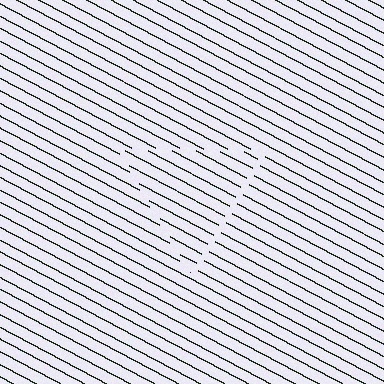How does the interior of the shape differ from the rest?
The interior of the shape contains the same grating, shifted by half a period — the contour is defined by the phase discontinuity where line-ends from the inner and outer gratings abut.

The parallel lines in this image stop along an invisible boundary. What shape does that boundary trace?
An illusory triangle. The interior of the shape contains the same grating, shifted by half a period — the contour is defined by the phase discontinuity where line-ends from the inner and outer gratings abut.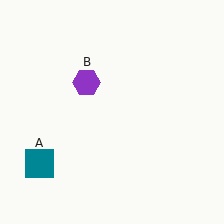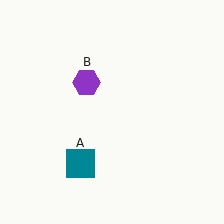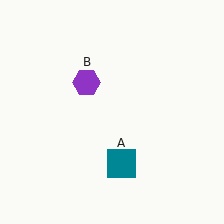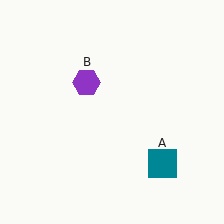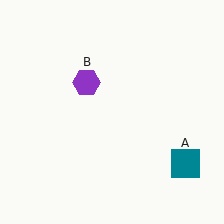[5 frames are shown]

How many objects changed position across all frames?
1 object changed position: teal square (object A).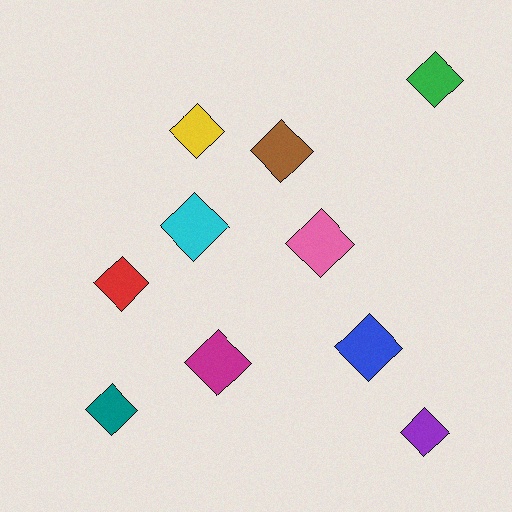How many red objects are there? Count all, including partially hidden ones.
There is 1 red object.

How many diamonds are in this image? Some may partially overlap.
There are 10 diamonds.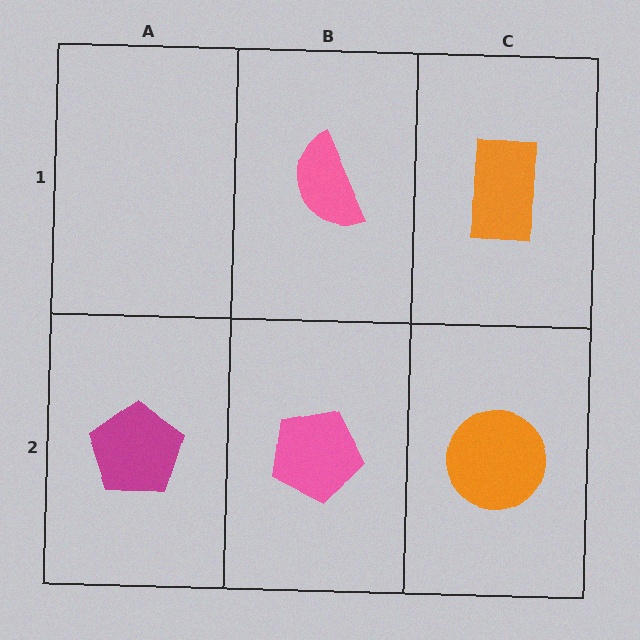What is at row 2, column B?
A pink pentagon.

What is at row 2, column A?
A magenta pentagon.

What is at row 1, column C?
An orange rectangle.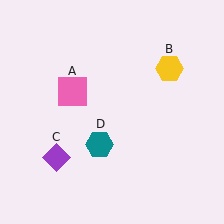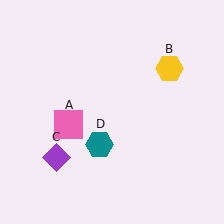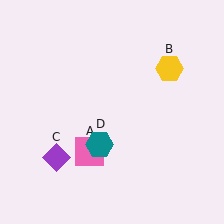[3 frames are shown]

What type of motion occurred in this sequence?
The pink square (object A) rotated counterclockwise around the center of the scene.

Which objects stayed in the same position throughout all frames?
Yellow hexagon (object B) and purple diamond (object C) and teal hexagon (object D) remained stationary.